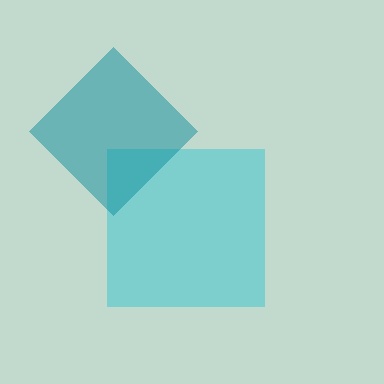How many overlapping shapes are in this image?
There are 2 overlapping shapes in the image.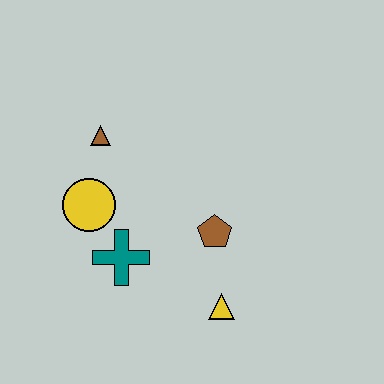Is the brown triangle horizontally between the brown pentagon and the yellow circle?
Yes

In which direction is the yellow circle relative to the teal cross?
The yellow circle is above the teal cross.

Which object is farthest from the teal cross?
The brown triangle is farthest from the teal cross.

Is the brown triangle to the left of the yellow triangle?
Yes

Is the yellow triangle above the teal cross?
No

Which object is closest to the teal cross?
The yellow circle is closest to the teal cross.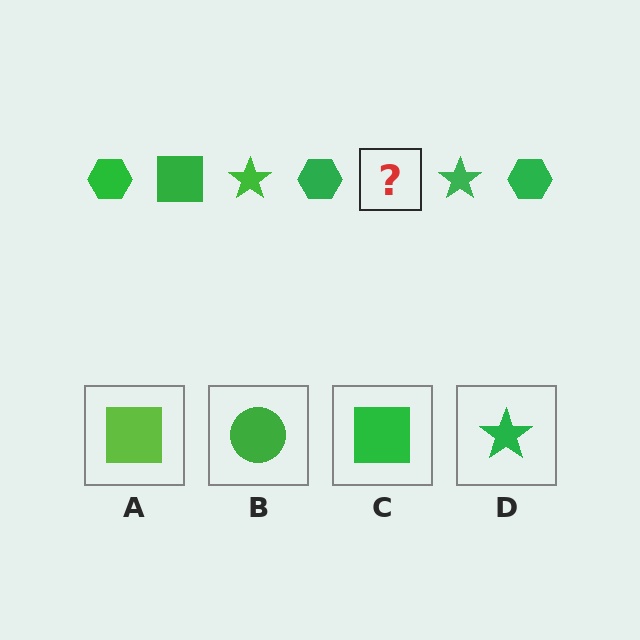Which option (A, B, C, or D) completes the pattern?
C.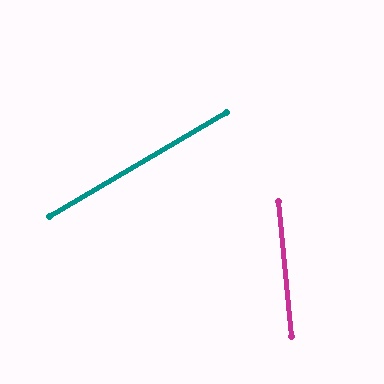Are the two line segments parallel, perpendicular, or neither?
Neither parallel nor perpendicular — they differ by about 65°.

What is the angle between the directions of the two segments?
Approximately 65 degrees.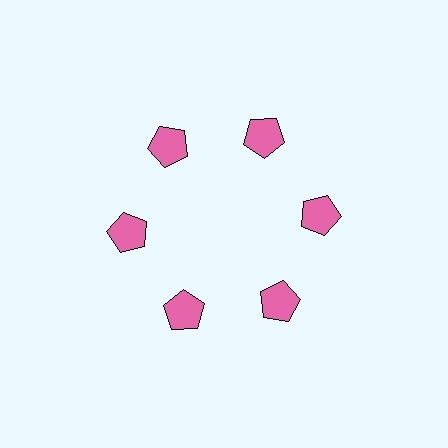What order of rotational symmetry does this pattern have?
This pattern has 6-fold rotational symmetry.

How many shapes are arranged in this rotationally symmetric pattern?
There are 6 shapes, arranged in 6 groups of 1.